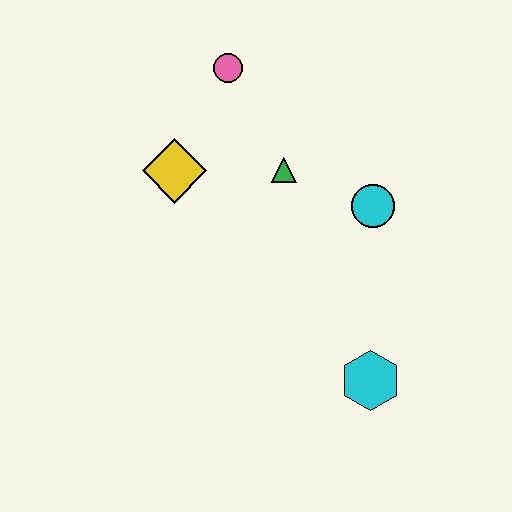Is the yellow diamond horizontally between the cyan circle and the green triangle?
No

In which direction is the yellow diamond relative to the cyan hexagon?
The yellow diamond is above the cyan hexagon.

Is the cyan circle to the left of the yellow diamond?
No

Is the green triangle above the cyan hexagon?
Yes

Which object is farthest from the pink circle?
The cyan hexagon is farthest from the pink circle.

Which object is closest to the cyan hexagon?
The cyan circle is closest to the cyan hexagon.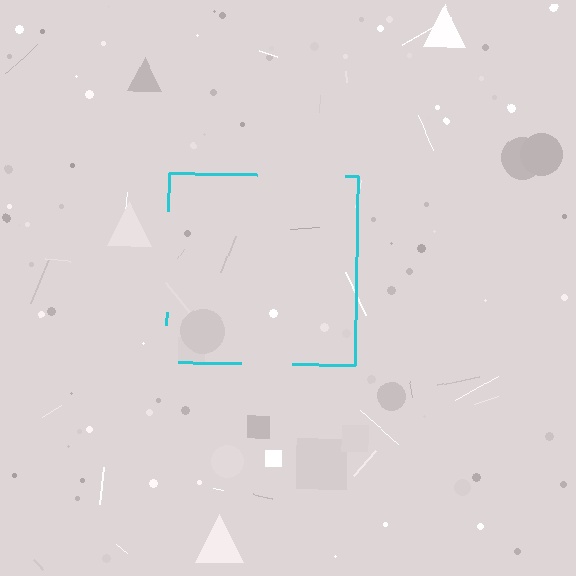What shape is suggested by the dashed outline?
The dashed outline suggests a square.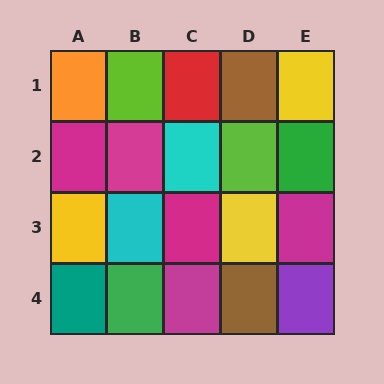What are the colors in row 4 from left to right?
Teal, green, magenta, brown, purple.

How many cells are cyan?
2 cells are cyan.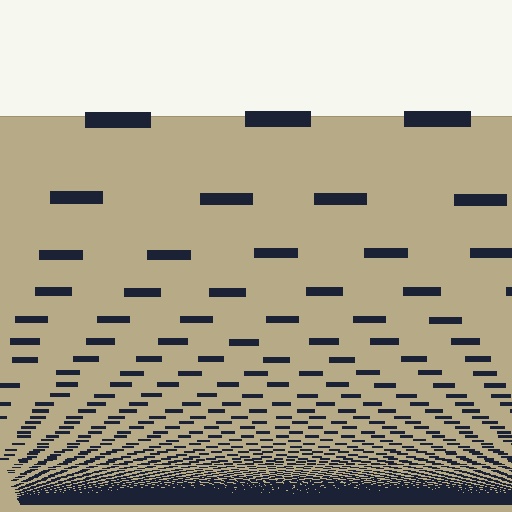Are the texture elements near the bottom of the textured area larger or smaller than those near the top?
Smaller. The gradient is inverted — elements near the bottom are smaller and denser.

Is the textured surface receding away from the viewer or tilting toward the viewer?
The surface appears to tilt toward the viewer. Texture elements get larger and sparser toward the top.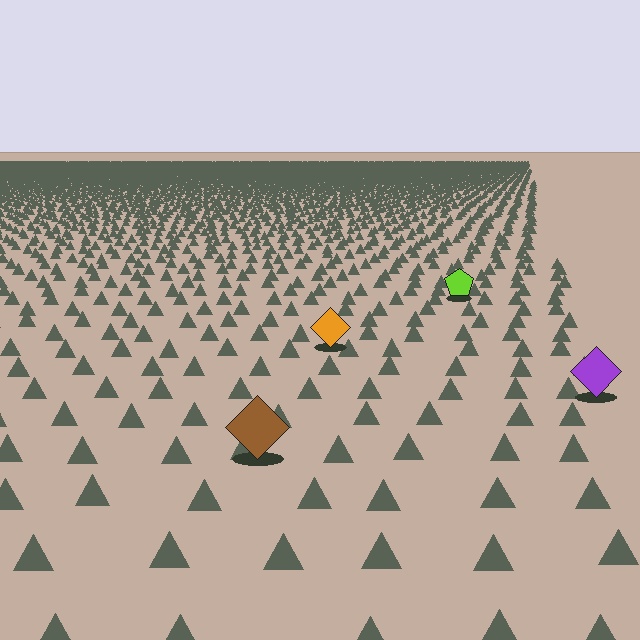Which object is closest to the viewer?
The brown diamond is closest. The texture marks near it are larger and more spread out.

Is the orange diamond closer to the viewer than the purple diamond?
No. The purple diamond is closer — you can tell from the texture gradient: the ground texture is coarser near it.